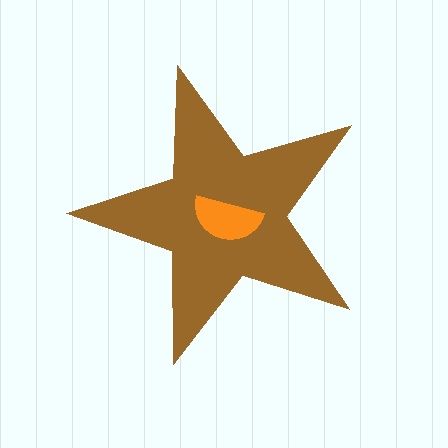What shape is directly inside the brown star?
The orange semicircle.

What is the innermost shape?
The orange semicircle.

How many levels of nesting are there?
2.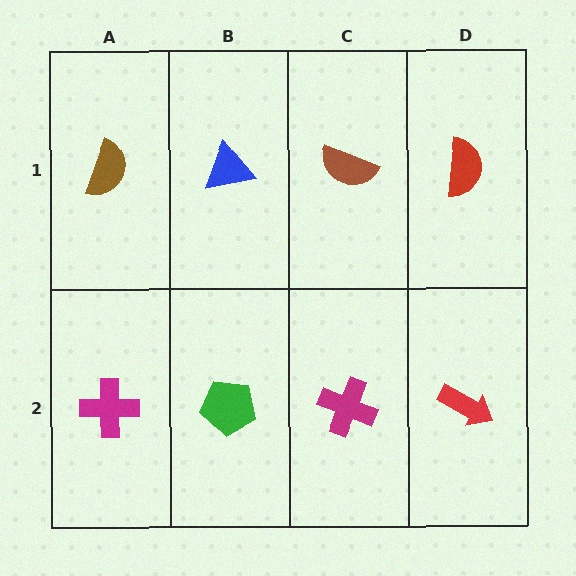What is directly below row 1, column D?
A red arrow.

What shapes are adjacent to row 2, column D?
A red semicircle (row 1, column D), a magenta cross (row 2, column C).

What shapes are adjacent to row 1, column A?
A magenta cross (row 2, column A), a blue triangle (row 1, column B).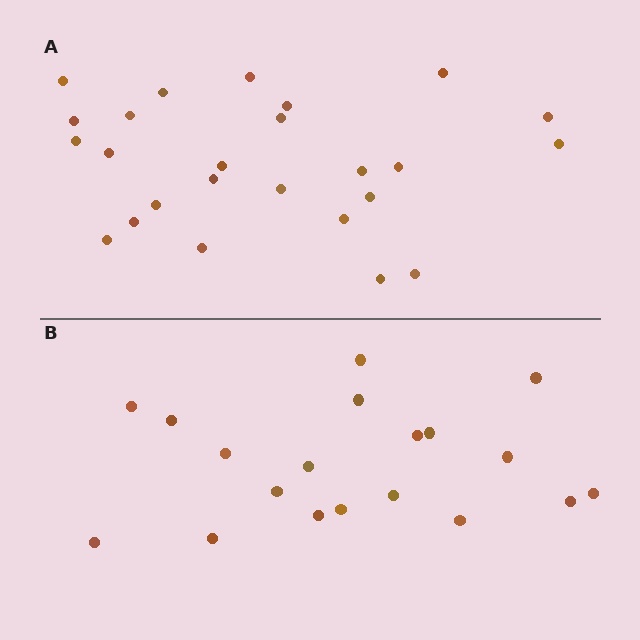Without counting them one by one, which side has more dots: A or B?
Region A (the top region) has more dots.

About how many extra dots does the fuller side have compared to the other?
Region A has about 6 more dots than region B.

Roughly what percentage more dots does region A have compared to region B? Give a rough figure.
About 30% more.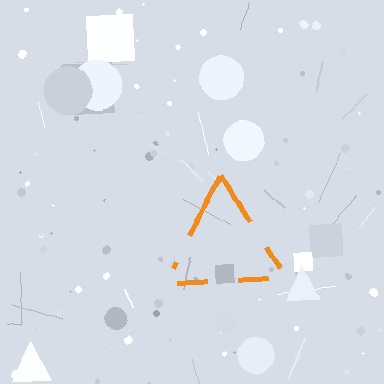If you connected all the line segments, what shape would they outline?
They would outline a triangle.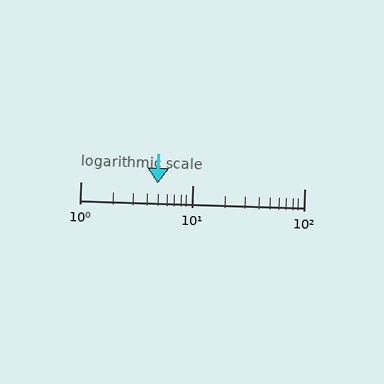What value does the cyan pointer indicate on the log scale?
The pointer indicates approximately 4.9.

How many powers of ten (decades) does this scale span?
The scale spans 2 decades, from 1 to 100.